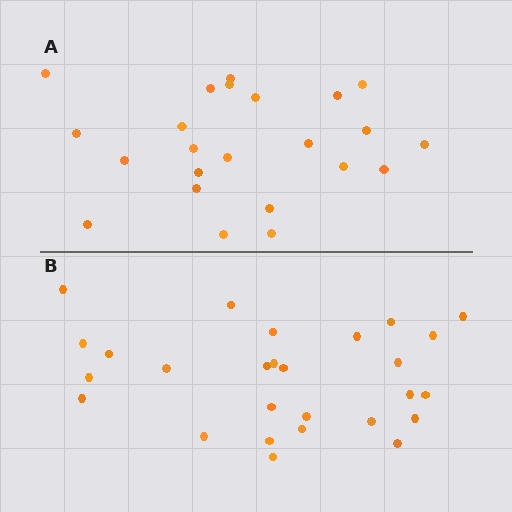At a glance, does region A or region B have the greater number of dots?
Region B (the bottom region) has more dots.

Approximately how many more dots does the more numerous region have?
Region B has about 4 more dots than region A.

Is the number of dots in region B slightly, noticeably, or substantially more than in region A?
Region B has only slightly more — the two regions are fairly close. The ratio is roughly 1.2 to 1.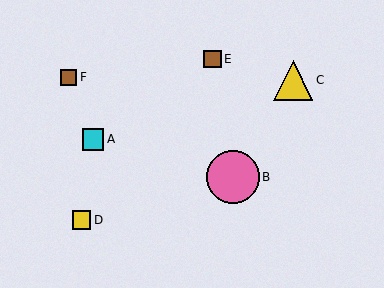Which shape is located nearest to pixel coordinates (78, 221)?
The yellow square (labeled D) at (81, 220) is nearest to that location.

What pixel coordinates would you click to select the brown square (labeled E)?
Click at (212, 59) to select the brown square E.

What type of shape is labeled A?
Shape A is a cyan square.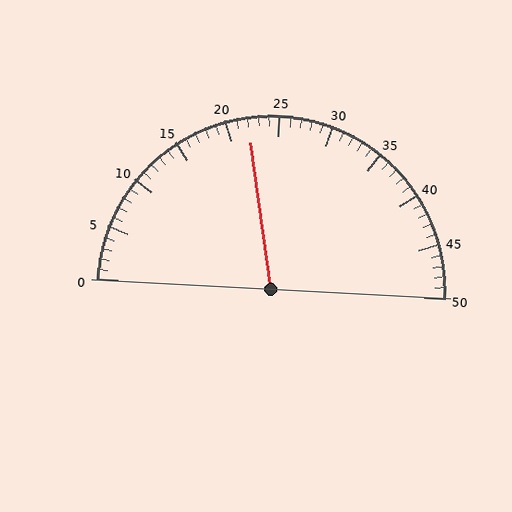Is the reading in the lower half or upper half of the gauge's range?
The reading is in the lower half of the range (0 to 50).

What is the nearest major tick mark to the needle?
The nearest major tick mark is 20.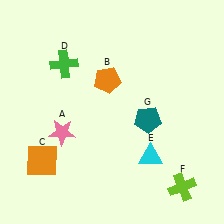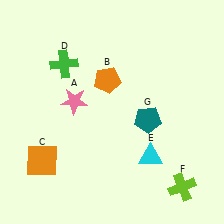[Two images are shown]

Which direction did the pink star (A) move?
The pink star (A) moved up.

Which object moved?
The pink star (A) moved up.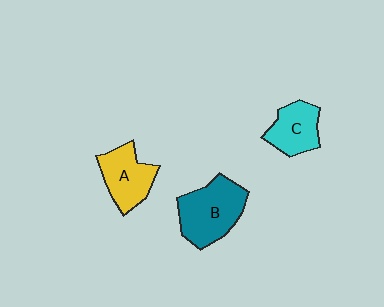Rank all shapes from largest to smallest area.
From largest to smallest: B (teal), A (yellow), C (cyan).